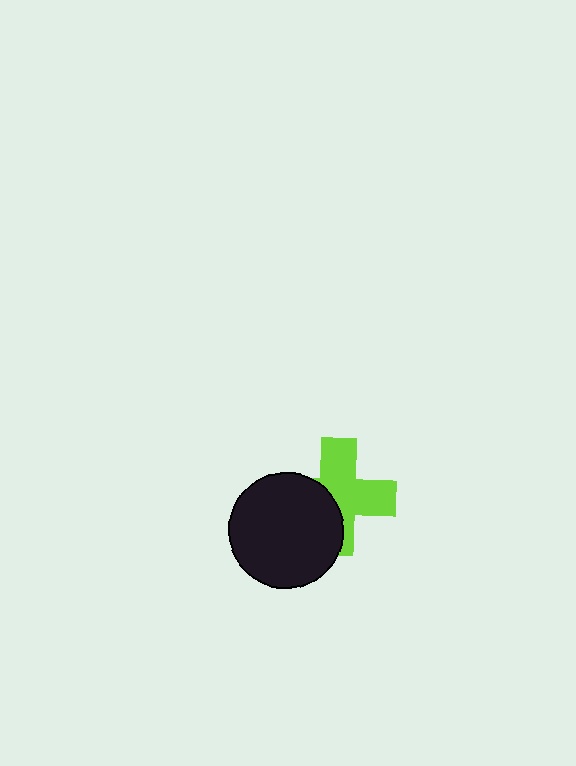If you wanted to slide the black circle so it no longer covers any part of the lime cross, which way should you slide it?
Slide it toward the lower-left — that is the most direct way to separate the two shapes.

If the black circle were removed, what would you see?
You would see the complete lime cross.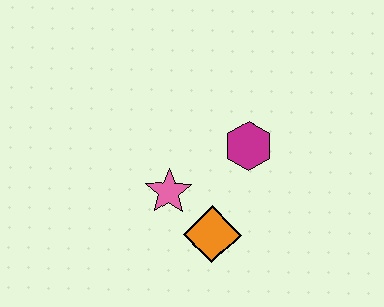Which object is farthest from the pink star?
The magenta hexagon is farthest from the pink star.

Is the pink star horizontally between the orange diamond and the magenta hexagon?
No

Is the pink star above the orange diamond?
Yes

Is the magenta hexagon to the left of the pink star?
No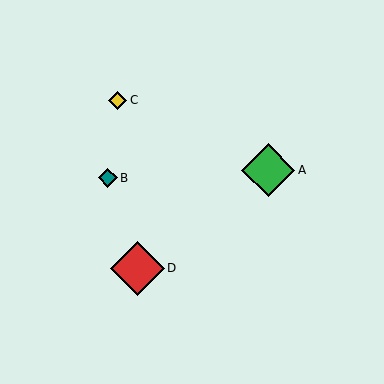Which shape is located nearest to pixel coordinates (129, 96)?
The yellow diamond (labeled C) at (117, 100) is nearest to that location.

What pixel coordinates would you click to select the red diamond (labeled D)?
Click at (137, 268) to select the red diamond D.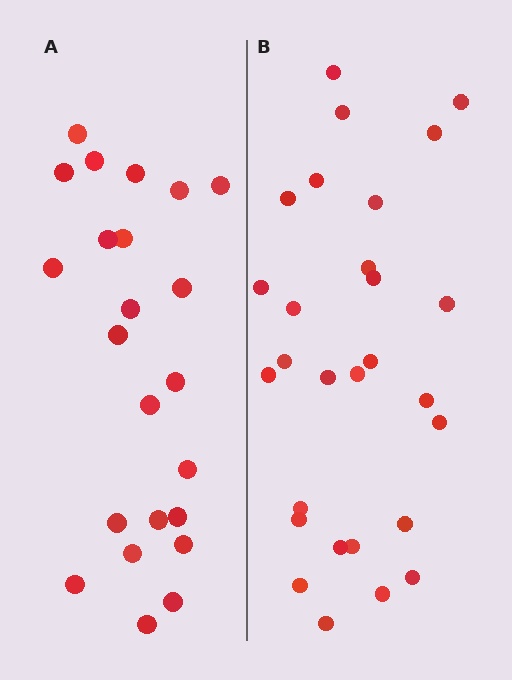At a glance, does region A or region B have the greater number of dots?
Region B (the right region) has more dots.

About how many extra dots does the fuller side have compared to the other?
Region B has about 5 more dots than region A.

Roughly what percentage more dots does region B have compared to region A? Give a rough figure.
About 20% more.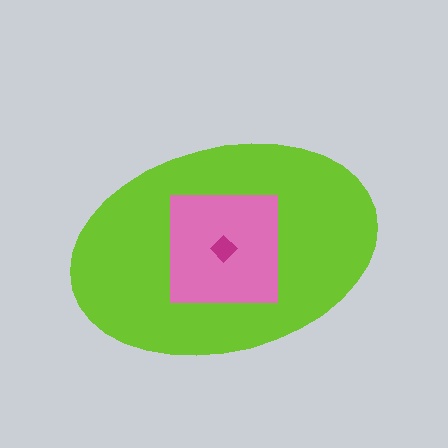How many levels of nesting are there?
3.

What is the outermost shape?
The lime ellipse.